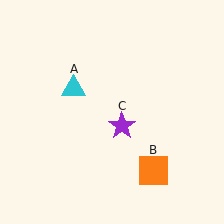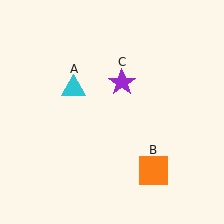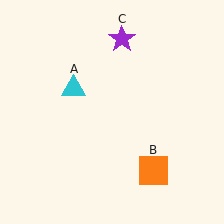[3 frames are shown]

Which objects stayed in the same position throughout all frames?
Cyan triangle (object A) and orange square (object B) remained stationary.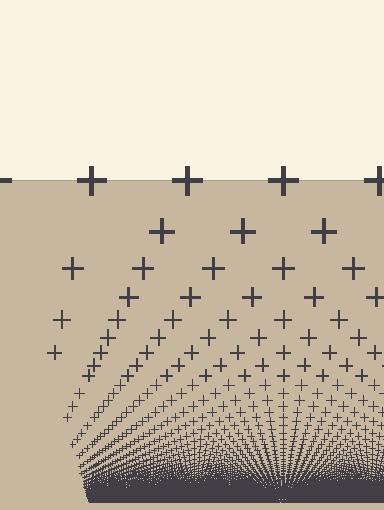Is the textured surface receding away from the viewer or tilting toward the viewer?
The surface appears to tilt toward the viewer. Texture elements get larger and sparser toward the top.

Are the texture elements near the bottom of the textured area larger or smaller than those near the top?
Smaller. The gradient is inverted — elements near the bottom are smaller and denser.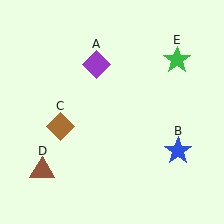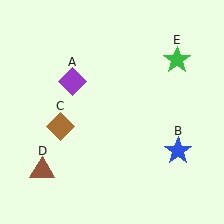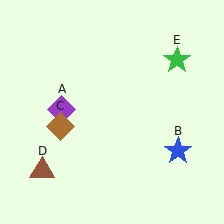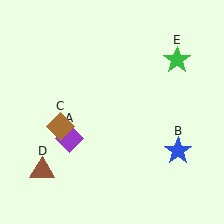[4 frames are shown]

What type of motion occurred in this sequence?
The purple diamond (object A) rotated counterclockwise around the center of the scene.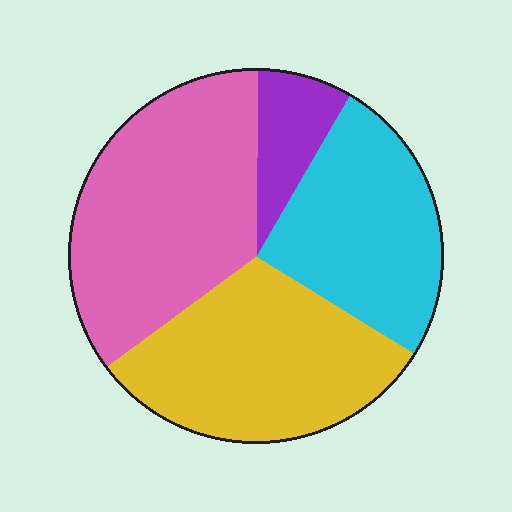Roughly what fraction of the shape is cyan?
Cyan takes up about one quarter (1/4) of the shape.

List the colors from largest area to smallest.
From largest to smallest: pink, yellow, cyan, purple.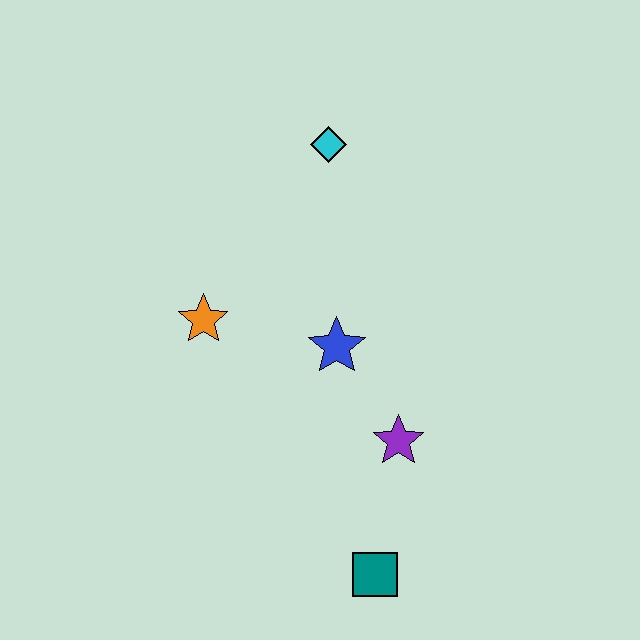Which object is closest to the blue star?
The purple star is closest to the blue star.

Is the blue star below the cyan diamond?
Yes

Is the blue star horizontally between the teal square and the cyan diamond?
Yes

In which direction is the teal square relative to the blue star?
The teal square is below the blue star.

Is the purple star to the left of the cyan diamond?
No